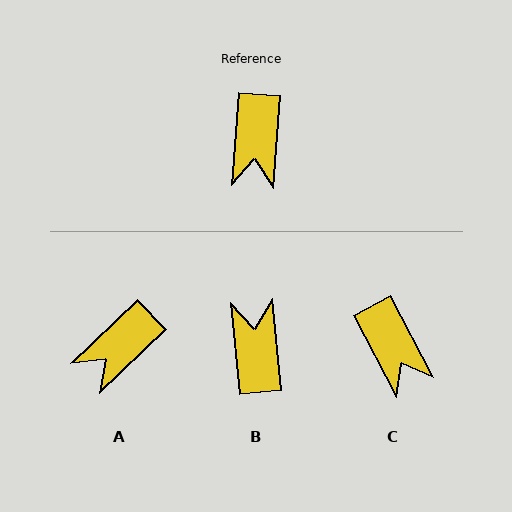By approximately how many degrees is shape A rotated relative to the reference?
Approximately 42 degrees clockwise.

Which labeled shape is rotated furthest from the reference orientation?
B, about 170 degrees away.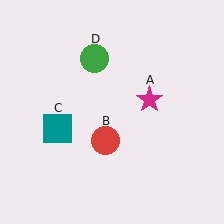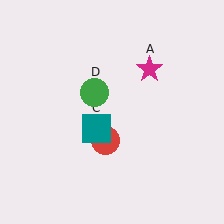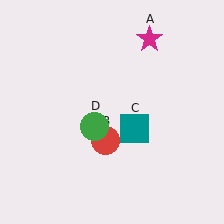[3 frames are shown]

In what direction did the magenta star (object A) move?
The magenta star (object A) moved up.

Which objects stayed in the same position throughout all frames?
Red circle (object B) remained stationary.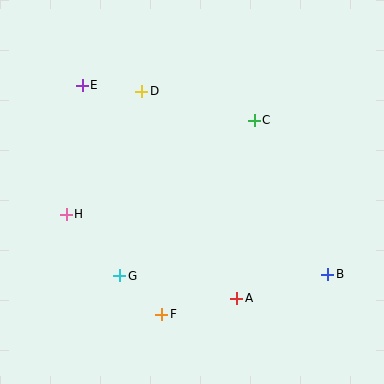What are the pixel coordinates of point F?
Point F is at (162, 314).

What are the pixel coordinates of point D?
Point D is at (142, 91).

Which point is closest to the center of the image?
Point C at (254, 120) is closest to the center.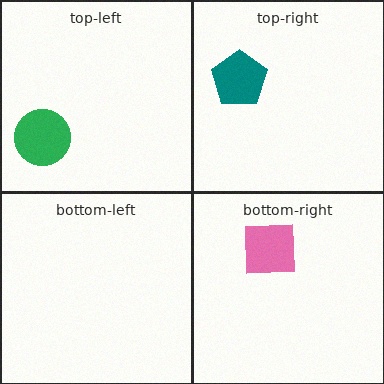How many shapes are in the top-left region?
1.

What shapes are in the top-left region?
The green circle.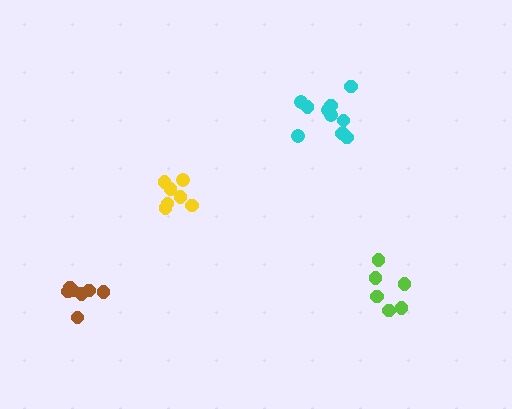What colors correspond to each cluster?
The clusters are colored: lime, brown, cyan, yellow.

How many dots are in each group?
Group 1: 6 dots, Group 2: 7 dots, Group 3: 11 dots, Group 4: 7 dots (31 total).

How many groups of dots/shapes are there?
There are 4 groups.